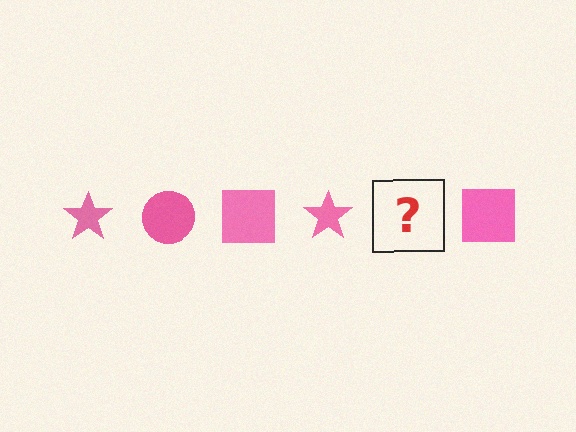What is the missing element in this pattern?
The missing element is a pink circle.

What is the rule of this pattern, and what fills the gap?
The rule is that the pattern cycles through star, circle, square shapes in pink. The gap should be filled with a pink circle.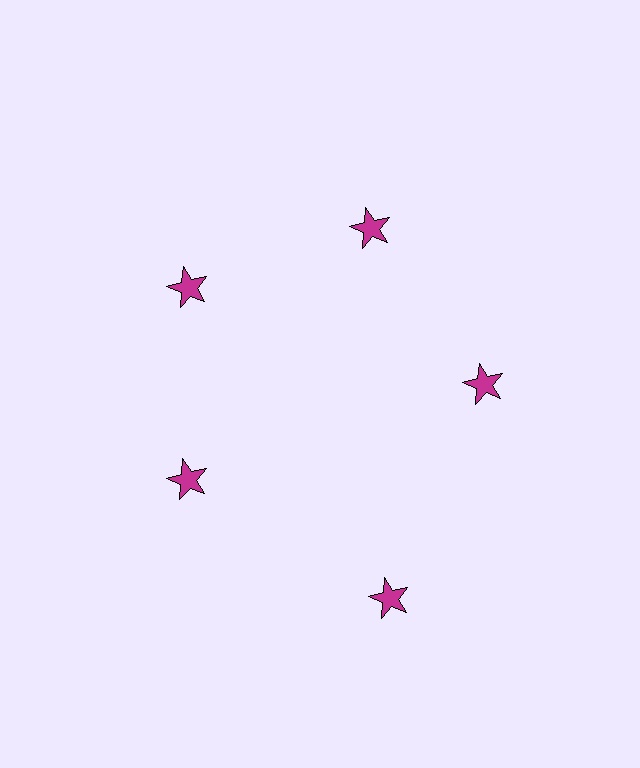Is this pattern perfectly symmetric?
No. The 5 magenta stars are arranged in a ring, but one element near the 5 o'clock position is pushed outward from the center, breaking the 5-fold rotational symmetry.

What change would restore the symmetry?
The symmetry would be restored by moving it inward, back onto the ring so that all 5 stars sit at equal angles and equal distance from the center.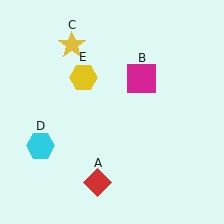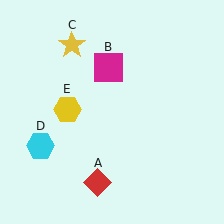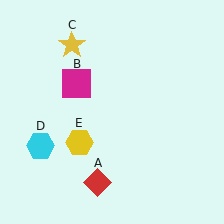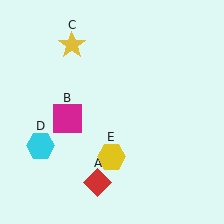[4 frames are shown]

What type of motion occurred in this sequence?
The magenta square (object B), yellow hexagon (object E) rotated counterclockwise around the center of the scene.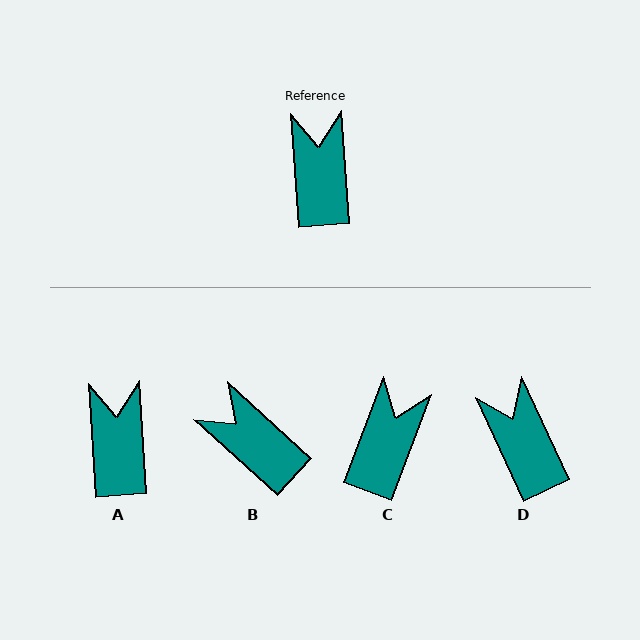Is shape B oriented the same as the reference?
No, it is off by about 44 degrees.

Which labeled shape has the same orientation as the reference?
A.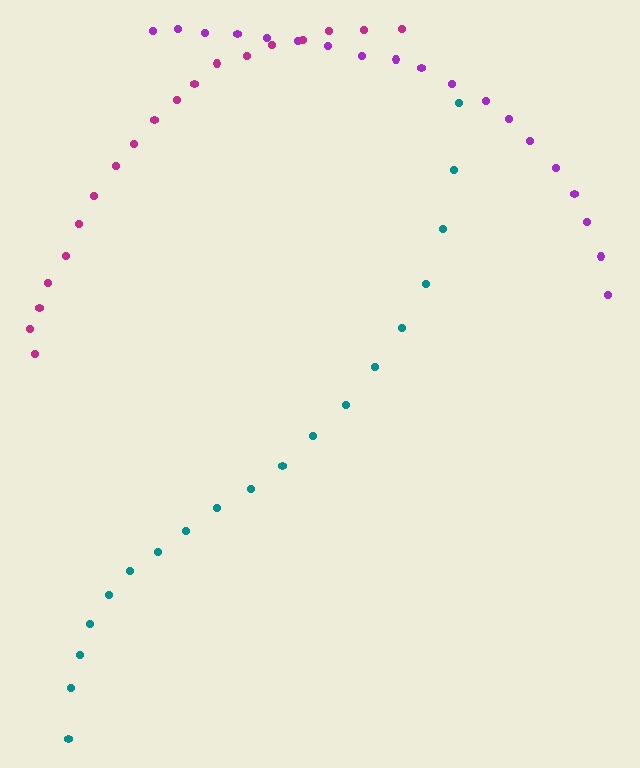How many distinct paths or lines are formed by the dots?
There are 3 distinct paths.